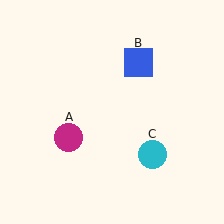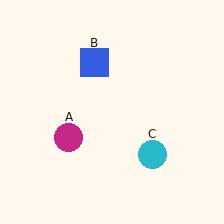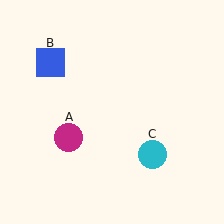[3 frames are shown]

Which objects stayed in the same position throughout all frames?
Magenta circle (object A) and cyan circle (object C) remained stationary.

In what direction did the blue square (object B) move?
The blue square (object B) moved left.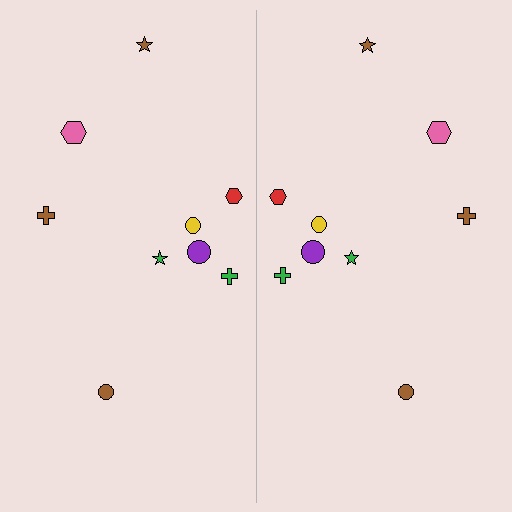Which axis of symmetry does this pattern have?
The pattern has a vertical axis of symmetry running through the center of the image.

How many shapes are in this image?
There are 18 shapes in this image.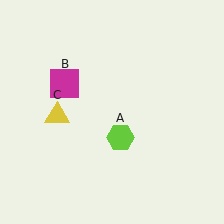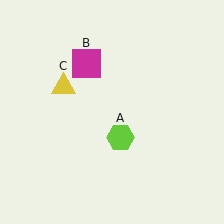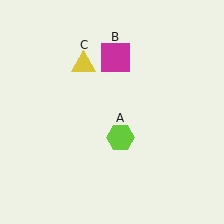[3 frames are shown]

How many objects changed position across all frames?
2 objects changed position: magenta square (object B), yellow triangle (object C).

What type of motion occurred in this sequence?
The magenta square (object B), yellow triangle (object C) rotated clockwise around the center of the scene.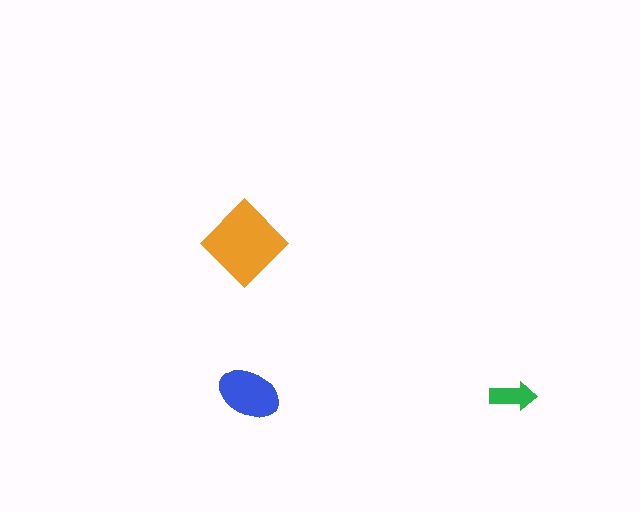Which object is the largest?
The orange diamond.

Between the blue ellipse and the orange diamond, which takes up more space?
The orange diamond.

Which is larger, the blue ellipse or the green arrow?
The blue ellipse.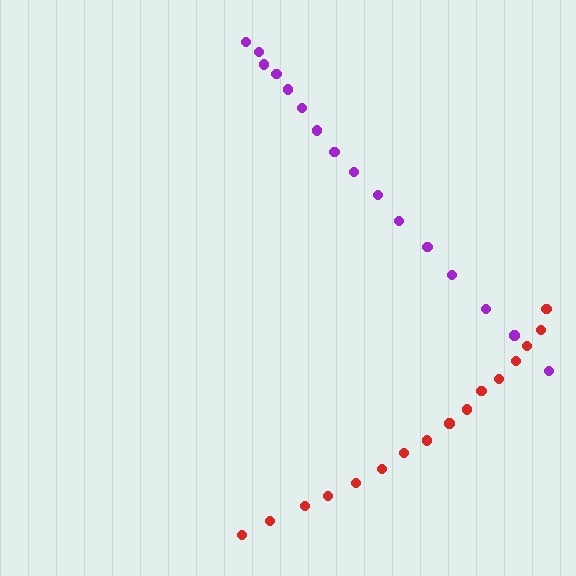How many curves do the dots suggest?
There are 2 distinct paths.